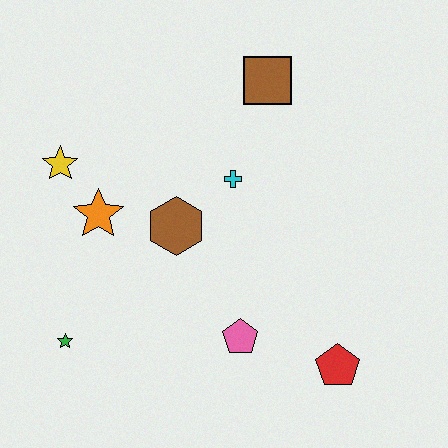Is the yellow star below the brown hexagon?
No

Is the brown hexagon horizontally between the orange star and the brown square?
Yes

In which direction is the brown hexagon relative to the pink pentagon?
The brown hexagon is above the pink pentagon.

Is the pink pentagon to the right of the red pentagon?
No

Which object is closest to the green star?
The orange star is closest to the green star.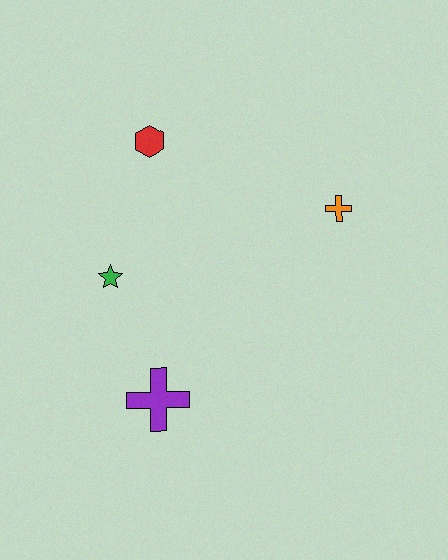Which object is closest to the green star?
The purple cross is closest to the green star.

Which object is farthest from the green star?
The orange cross is farthest from the green star.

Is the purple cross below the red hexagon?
Yes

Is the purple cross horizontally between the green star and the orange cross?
Yes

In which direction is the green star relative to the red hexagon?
The green star is below the red hexagon.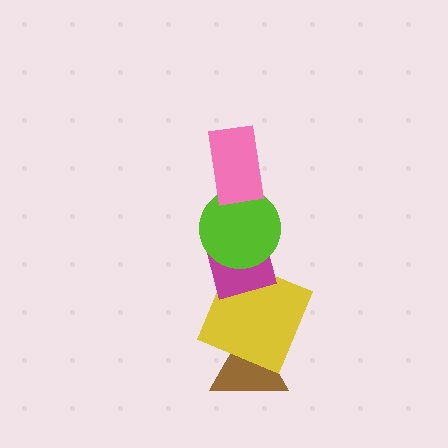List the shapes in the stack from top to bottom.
From top to bottom: the pink rectangle, the lime circle, the magenta diamond, the yellow square, the brown triangle.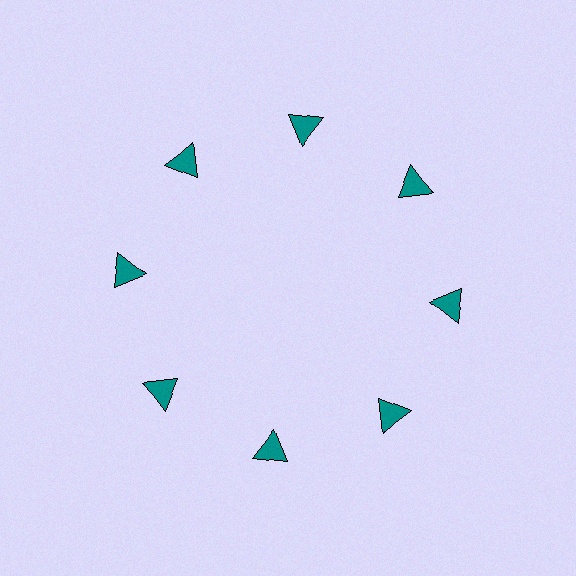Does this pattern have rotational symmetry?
Yes, this pattern has 8-fold rotational symmetry. It looks the same after rotating 45 degrees around the center.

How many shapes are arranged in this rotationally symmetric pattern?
There are 8 shapes, arranged in 8 groups of 1.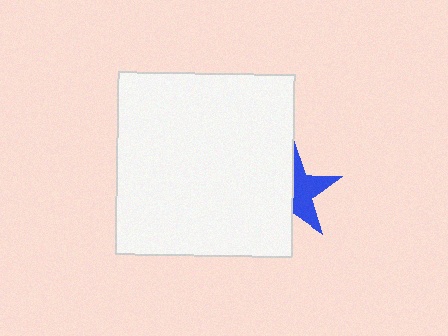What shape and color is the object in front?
The object in front is a white rectangle.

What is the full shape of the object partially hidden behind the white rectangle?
The partially hidden object is a blue star.